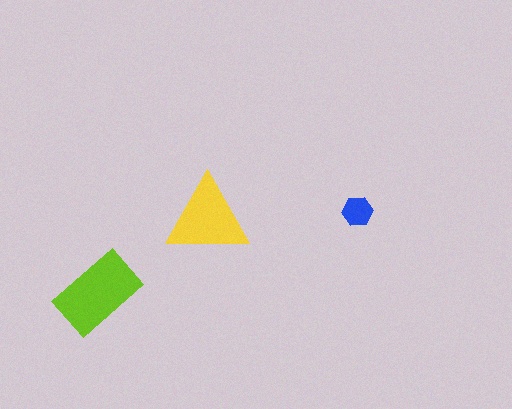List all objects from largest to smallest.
The lime rectangle, the yellow triangle, the blue hexagon.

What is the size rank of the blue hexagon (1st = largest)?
3rd.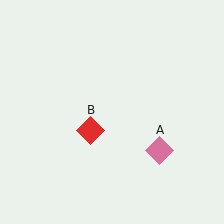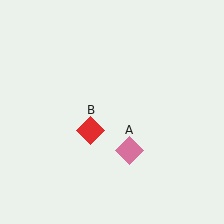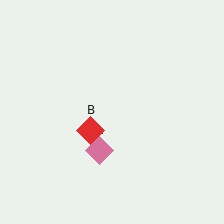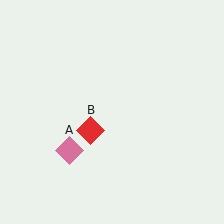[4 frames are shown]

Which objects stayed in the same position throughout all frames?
Red diamond (object B) remained stationary.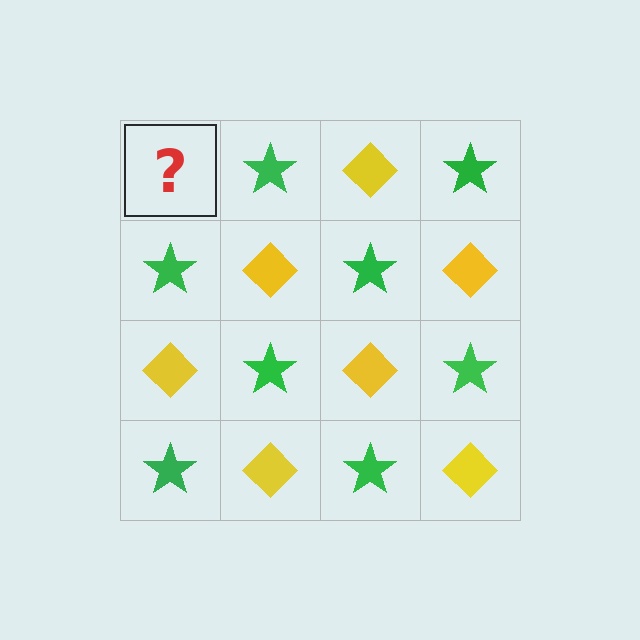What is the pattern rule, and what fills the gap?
The rule is that it alternates yellow diamond and green star in a checkerboard pattern. The gap should be filled with a yellow diamond.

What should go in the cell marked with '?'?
The missing cell should contain a yellow diamond.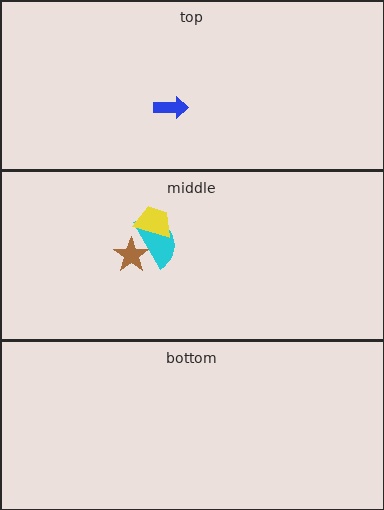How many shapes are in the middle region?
3.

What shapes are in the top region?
The blue arrow.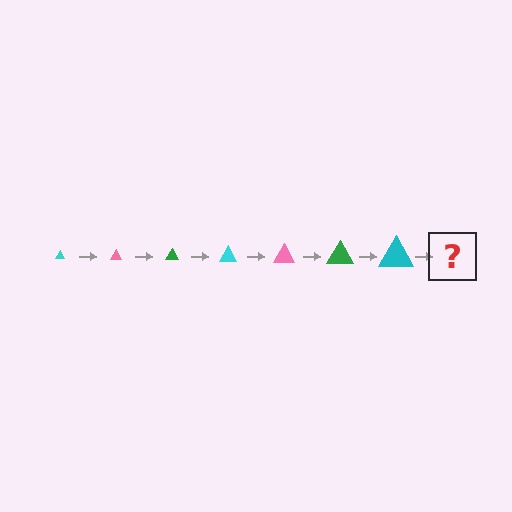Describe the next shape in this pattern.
It should be a pink triangle, larger than the previous one.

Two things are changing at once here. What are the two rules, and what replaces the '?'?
The two rules are that the triangle grows larger each step and the color cycles through cyan, pink, and green. The '?' should be a pink triangle, larger than the previous one.